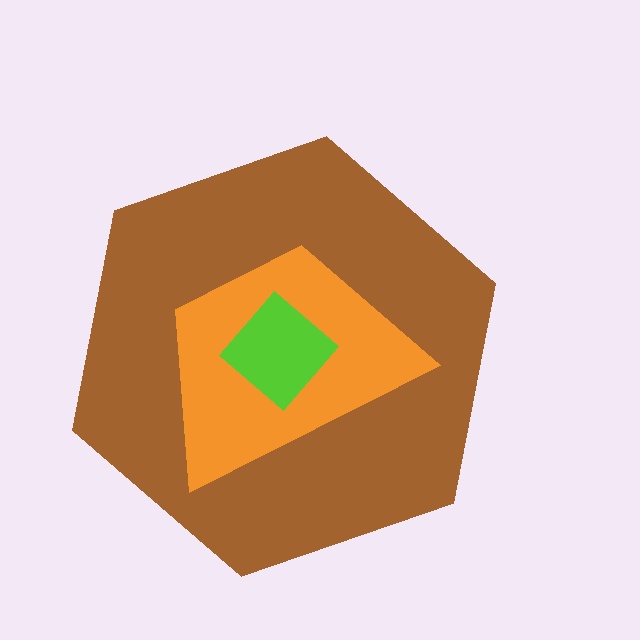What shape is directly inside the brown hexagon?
The orange trapezoid.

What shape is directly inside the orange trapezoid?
The lime diamond.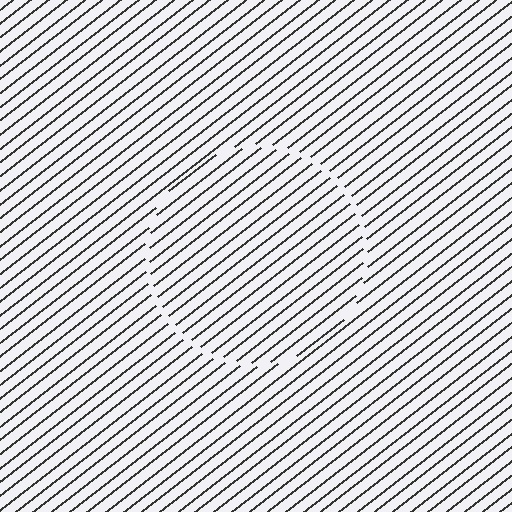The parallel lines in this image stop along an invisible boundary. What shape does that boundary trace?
An illusory circle. The interior of the shape contains the same grating, shifted by half a period — the contour is defined by the phase discontinuity where line-ends from the inner and outer gratings abut.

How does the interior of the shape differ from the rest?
The interior of the shape contains the same grating, shifted by half a period — the contour is defined by the phase discontinuity where line-ends from the inner and outer gratings abut.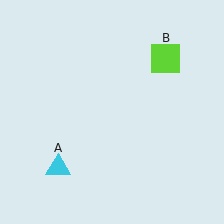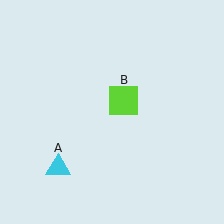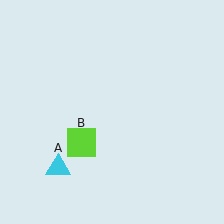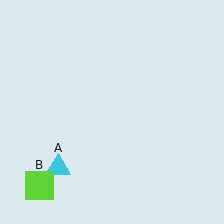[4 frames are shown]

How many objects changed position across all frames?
1 object changed position: lime square (object B).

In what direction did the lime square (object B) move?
The lime square (object B) moved down and to the left.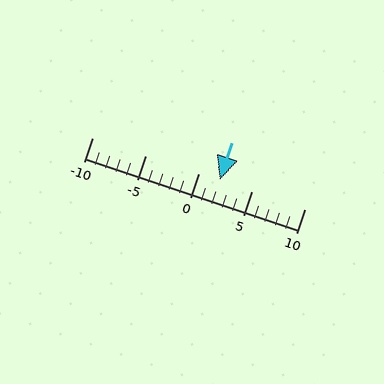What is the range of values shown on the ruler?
The ruler shows values from -10 to 10.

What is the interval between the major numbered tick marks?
The major tick marks are spaced 5 units apart.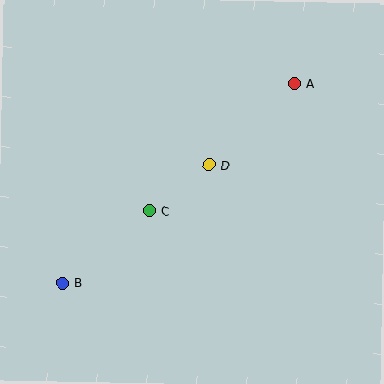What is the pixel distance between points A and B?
The distance between A and B is 306 pixels.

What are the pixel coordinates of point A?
Point A is at (294, 84).